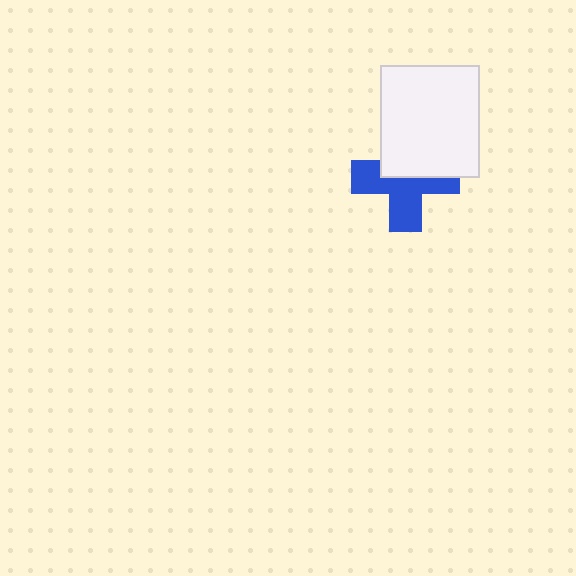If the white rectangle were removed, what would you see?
You would see the complete blue cross.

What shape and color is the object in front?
The object in front is a white rectangle.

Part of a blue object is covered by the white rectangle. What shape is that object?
It is a cross.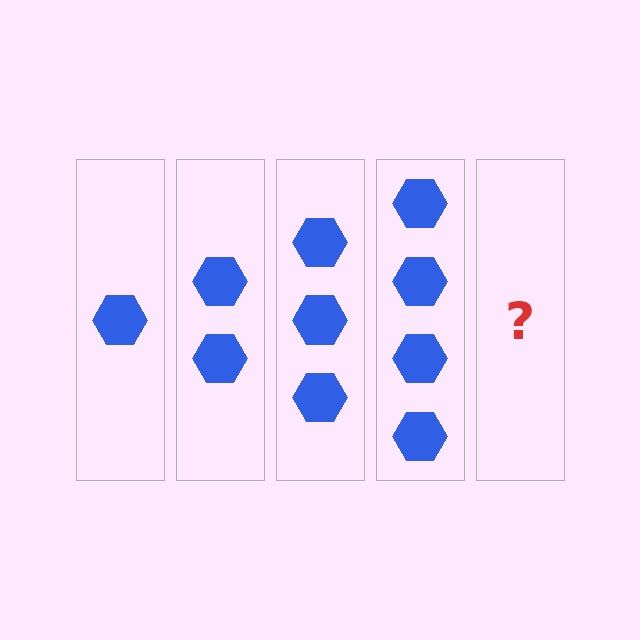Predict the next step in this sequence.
The next step is 5 hexagons.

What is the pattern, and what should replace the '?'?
The pattern is that each step adds one more hexagon. The '?' should be 5 hexagons.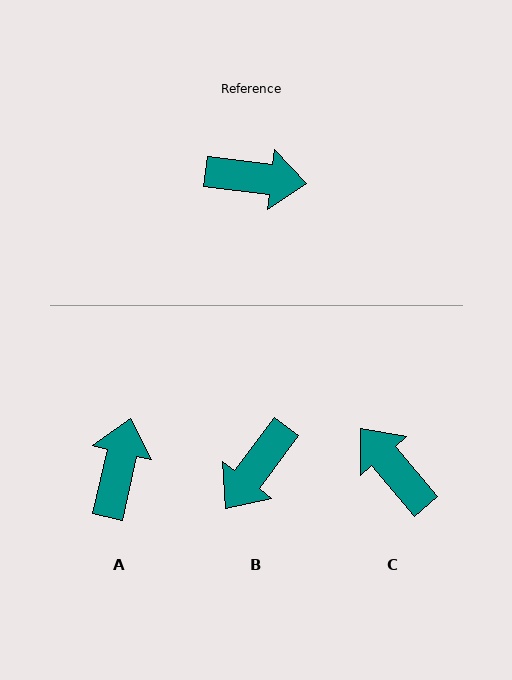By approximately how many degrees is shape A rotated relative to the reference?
Approximately 84 degrees counter-clockwise.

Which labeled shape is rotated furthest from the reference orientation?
C, about 136 degrees away.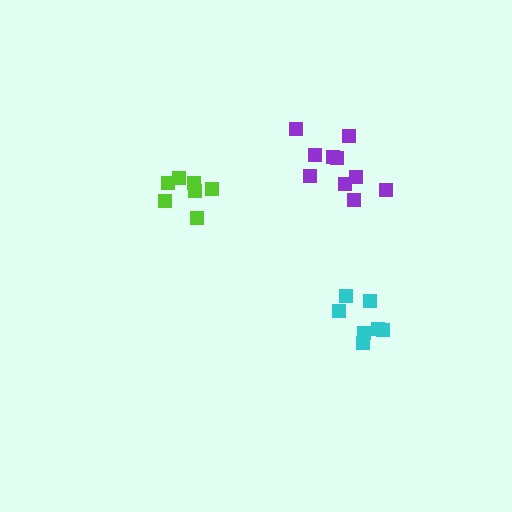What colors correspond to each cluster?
The clusters are colored: lime, cyan, purple.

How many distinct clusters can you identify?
There are 3 distinct clusters.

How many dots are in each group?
Group 1: 7 dots, Group 2: 7 dots, Group 3: 10 dots (24 total).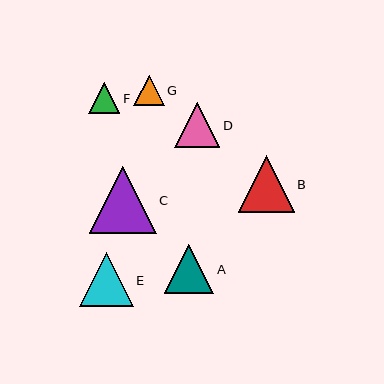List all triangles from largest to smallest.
From largest to smallest: C, B, E, A, D, F, G.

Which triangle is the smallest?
Triangle G is the smallest with a size of approximately 30 pixels.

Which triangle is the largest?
Triangle C is the largest with a size of approximately 67 pixels.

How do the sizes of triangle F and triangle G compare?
Triangle F and triangle G are approximately the same size.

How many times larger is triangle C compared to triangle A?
Triangle C is approximately 1.4 times the size of triangle A.